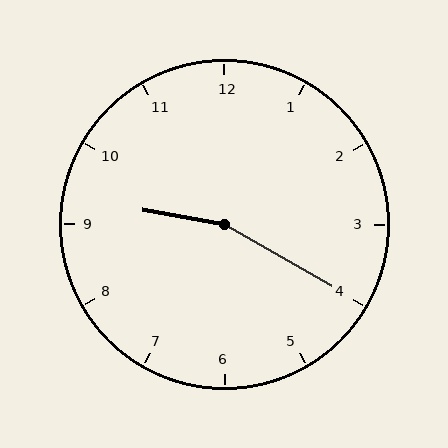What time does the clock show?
9:20.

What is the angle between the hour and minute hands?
Approximately 160 degrees.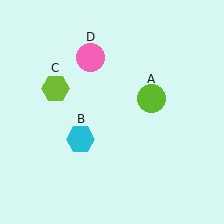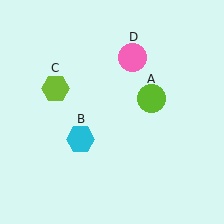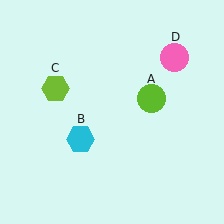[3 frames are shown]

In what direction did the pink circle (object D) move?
The pink circle (object D) moved right.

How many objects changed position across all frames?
1 object changed position: pink circle (object D).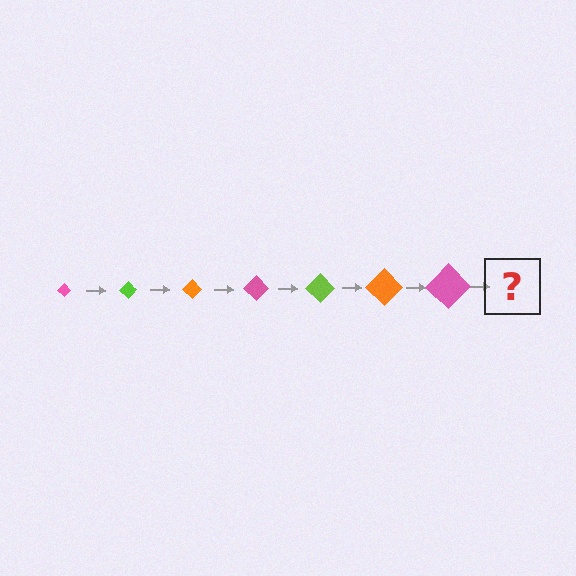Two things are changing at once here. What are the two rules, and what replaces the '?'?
The two rules are that the diamond grows larger each step and the color cycles through pink, lime, and orange. The '?' should be a lime diamond, larger than the previous one.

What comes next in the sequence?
The next element should be a lime diamond, larger than the previous one.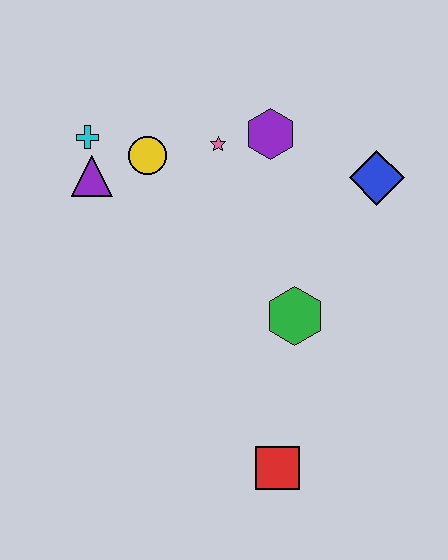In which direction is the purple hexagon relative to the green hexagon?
The purple hexagon is above the green hexagon.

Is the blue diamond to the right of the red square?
Yes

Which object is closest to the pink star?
The purple hexagon is closest to the pink star.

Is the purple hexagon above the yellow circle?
Yes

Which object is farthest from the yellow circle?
The red square is farthest from the yellow circle.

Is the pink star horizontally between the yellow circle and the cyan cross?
No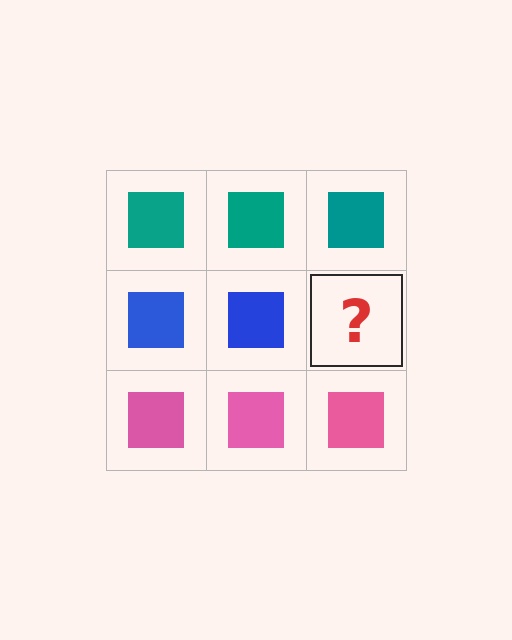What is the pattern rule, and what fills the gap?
The rule is that each row has a consistent color. The gap should be filled with a blue square.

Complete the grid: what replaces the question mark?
The question mark should be replaced with a blue square.